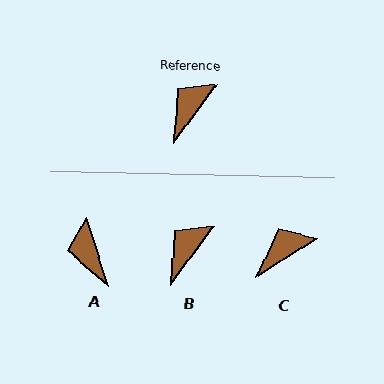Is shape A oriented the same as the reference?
No, it is off by about 54 degrees.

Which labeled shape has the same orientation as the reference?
B.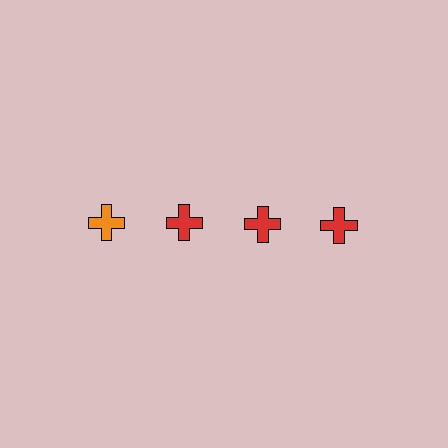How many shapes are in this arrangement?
There are 4 shapes arranged in a grid pattern.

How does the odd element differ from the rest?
It has a different color: orange instead of red.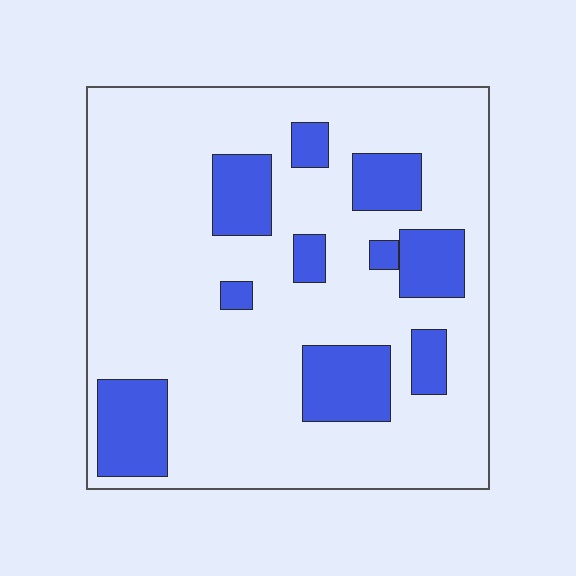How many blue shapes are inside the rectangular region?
10.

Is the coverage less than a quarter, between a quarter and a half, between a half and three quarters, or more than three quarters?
Less than a quarter.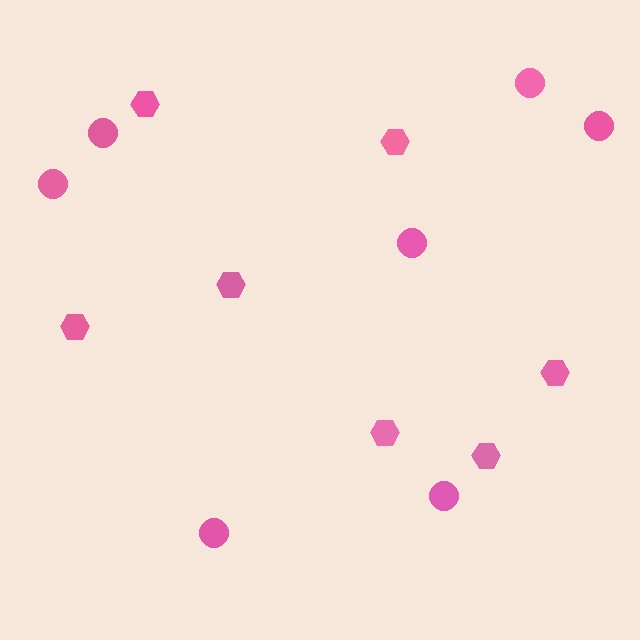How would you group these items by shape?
There are 2 groups: one group of hexagons (7) and one group of circles (7).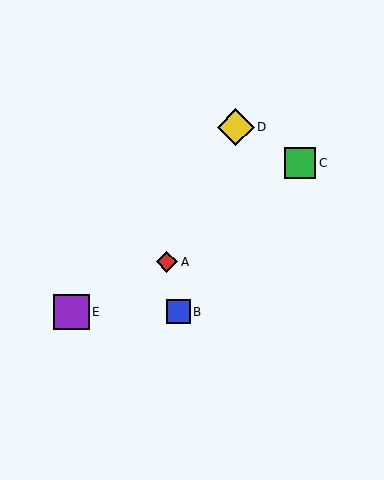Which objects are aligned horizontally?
Objects B, E are aligned horizontally.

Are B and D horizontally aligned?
No, B is at y≈312 and D is at y≈127.